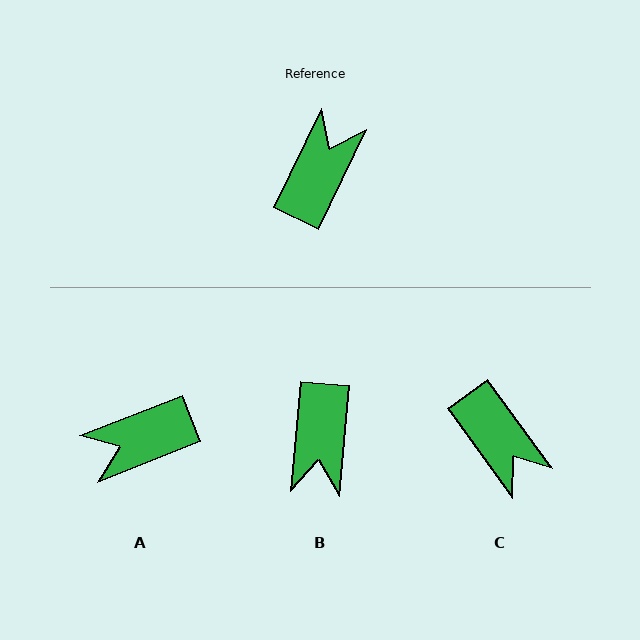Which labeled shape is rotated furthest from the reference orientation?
B, about 159 degrees away.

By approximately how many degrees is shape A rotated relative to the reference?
Approximately 137 degrees counter-clockwise.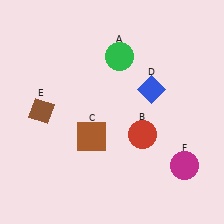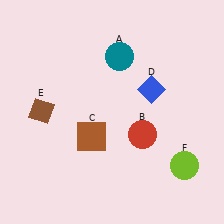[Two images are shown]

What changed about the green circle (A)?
In Image 1, A is green. In Image 2, it changed to teal.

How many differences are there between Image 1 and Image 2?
There are 2 differences between the two images.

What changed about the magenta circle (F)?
In Image 1, F is magenta. In Image 2, it changed to lime.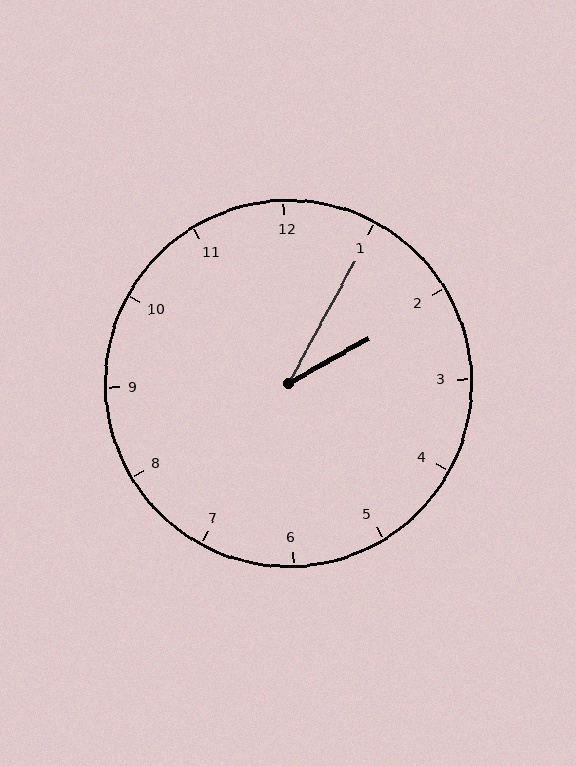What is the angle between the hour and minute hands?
Approximately 32 degrees.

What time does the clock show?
2:05.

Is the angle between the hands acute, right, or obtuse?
It is acute.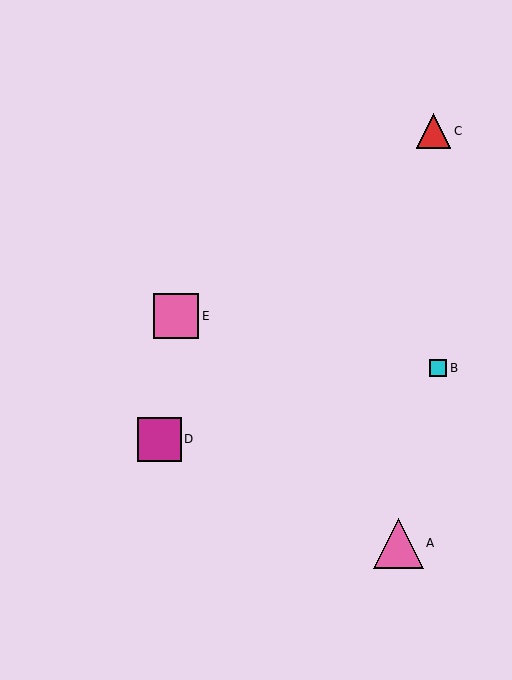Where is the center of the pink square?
The center of the pink square is at (176, 316).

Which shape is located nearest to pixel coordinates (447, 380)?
The cyan square (labeled B) at (438, 368) is nearest to that location.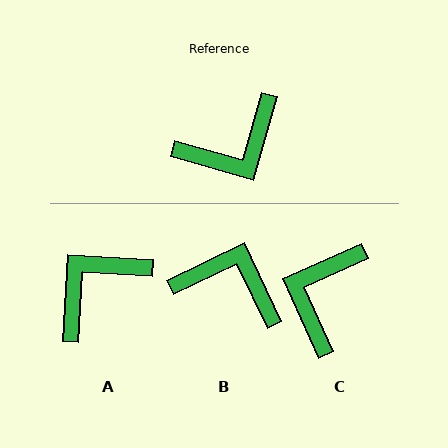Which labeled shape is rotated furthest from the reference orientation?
A, about 167 degrees away.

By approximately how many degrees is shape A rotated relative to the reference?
Approximately 167 degrees clockwise.